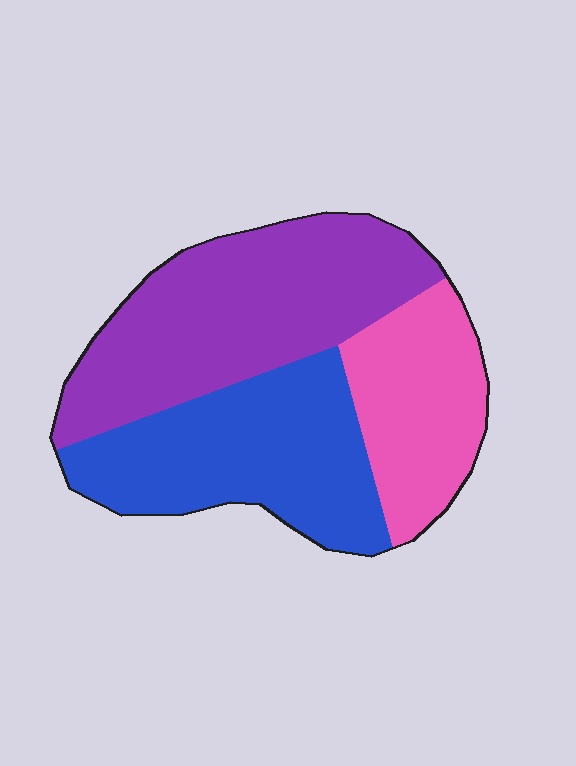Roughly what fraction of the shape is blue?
Blue takes up about one third (1/3) of the shape.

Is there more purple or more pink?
Purple.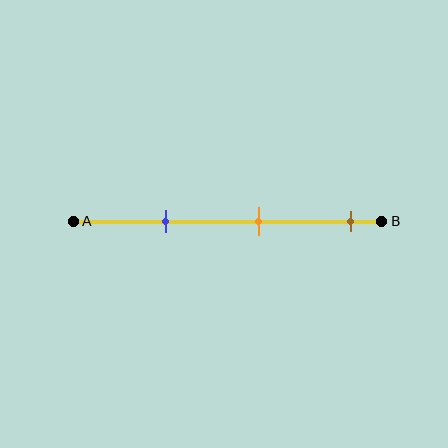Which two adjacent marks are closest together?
The blue and orange marks are the closest adjacent pair.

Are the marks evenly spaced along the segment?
Yes, the marks are approximately evenly spaced.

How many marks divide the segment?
There are 3 marks dividing the segment.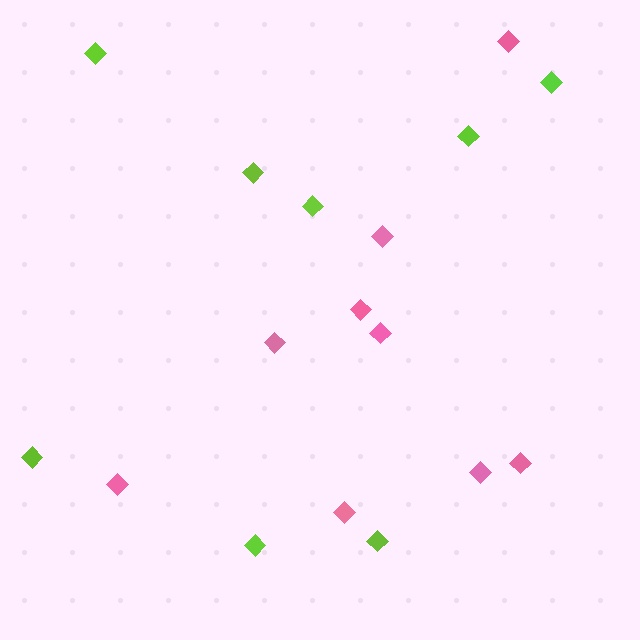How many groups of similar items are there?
There are 2 groups: one group of pink diamonds (9) and one group of lime diamonds (8).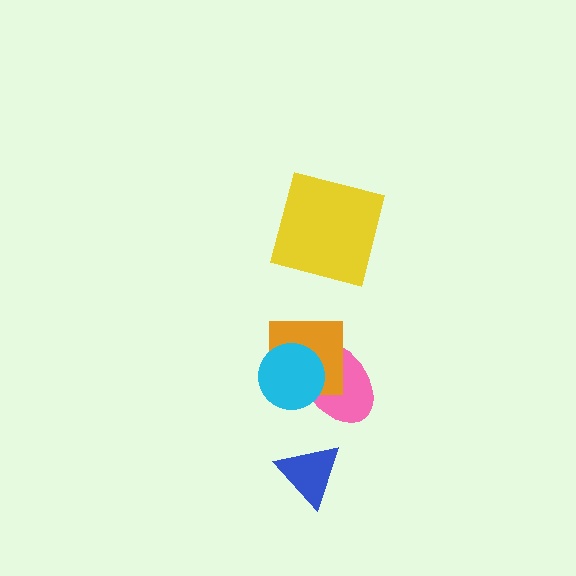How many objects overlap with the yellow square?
0 objects overlap with the yellow square.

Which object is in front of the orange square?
The cyan circle is in front of the orange square.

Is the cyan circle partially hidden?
No, no other shape covers it.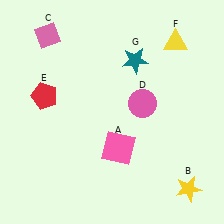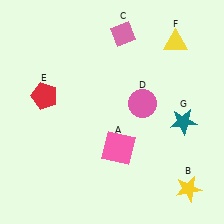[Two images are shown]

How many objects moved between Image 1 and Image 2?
2 objects moved between the two images.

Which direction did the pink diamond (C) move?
The pink diamond (C) moved right.